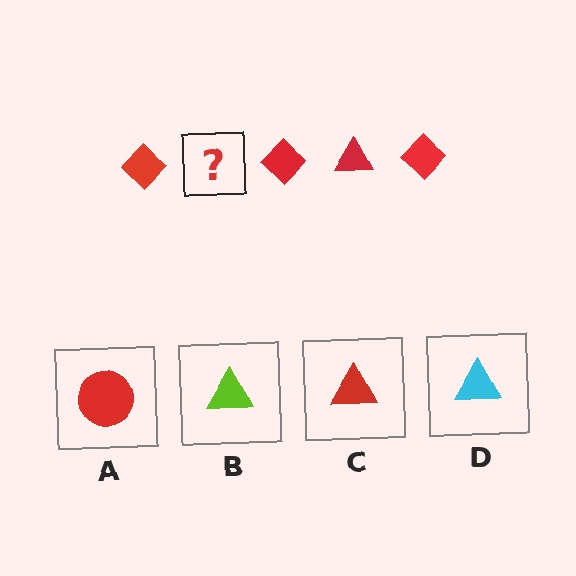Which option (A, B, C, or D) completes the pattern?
C.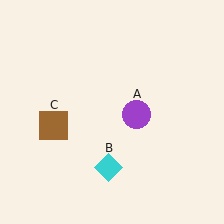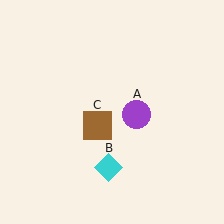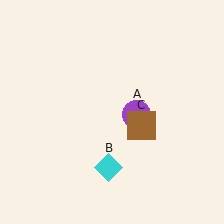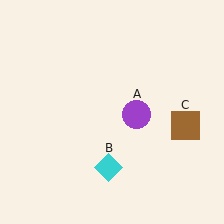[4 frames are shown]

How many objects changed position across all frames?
1 object changed position: brown square (object C).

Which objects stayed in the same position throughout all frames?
Purple circle (object A) and cyan diamond (object B) remained stationary.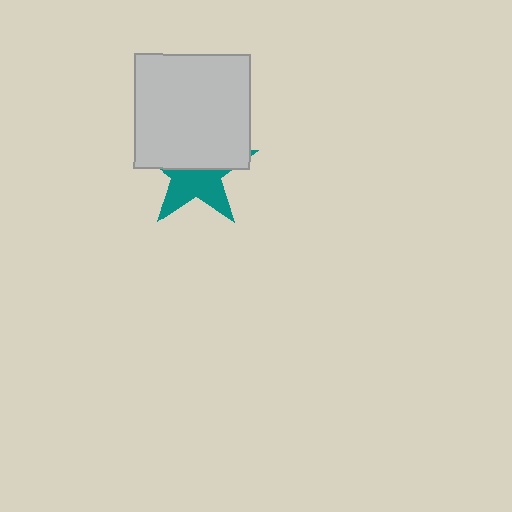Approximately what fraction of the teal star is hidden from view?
Roughly 52% of the teal star is hidden behind the light gray square.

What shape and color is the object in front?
The object in front is a light gray square.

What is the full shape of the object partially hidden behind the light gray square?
The partially hidden object is a teal star.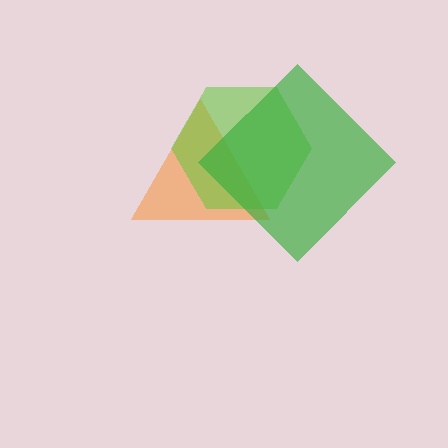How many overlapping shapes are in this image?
There are 3 overlapping shapes in the image.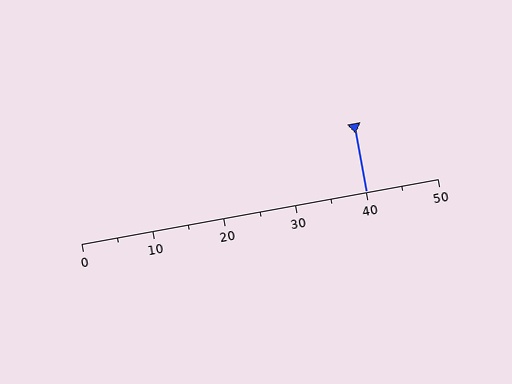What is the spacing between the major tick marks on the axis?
The major ticks are spaced 10 apart.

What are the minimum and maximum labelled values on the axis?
The axis runs from 0 to 50.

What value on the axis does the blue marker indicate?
The marker indicates approximately 40.